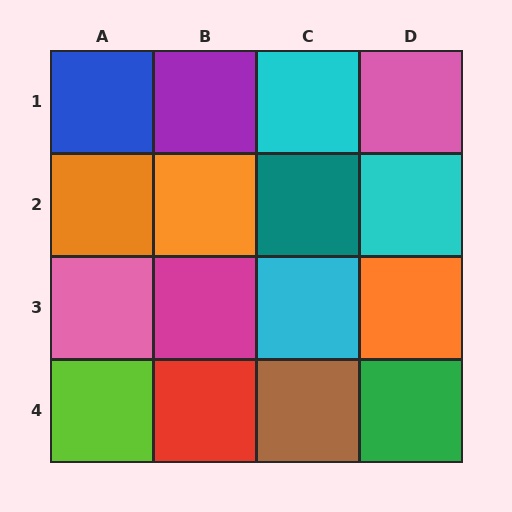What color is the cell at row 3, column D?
Orange.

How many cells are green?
1 cell is green.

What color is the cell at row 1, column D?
Pink.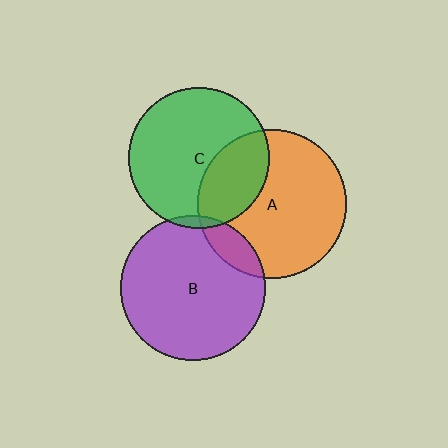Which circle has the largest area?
Circle A (orange).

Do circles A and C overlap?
Yes.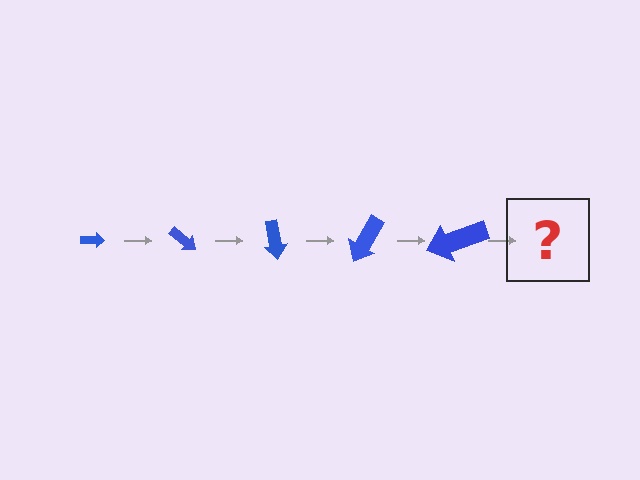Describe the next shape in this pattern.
It should be an arrow, larger than the previous one and rotated 200 degrees from the start.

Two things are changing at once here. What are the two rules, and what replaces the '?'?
The two rules are that the arrow grows larger each step and it rotates 40 degrees each step. The '?' should be an arrow, larger than the previous one and rotated 200 degrees from the start.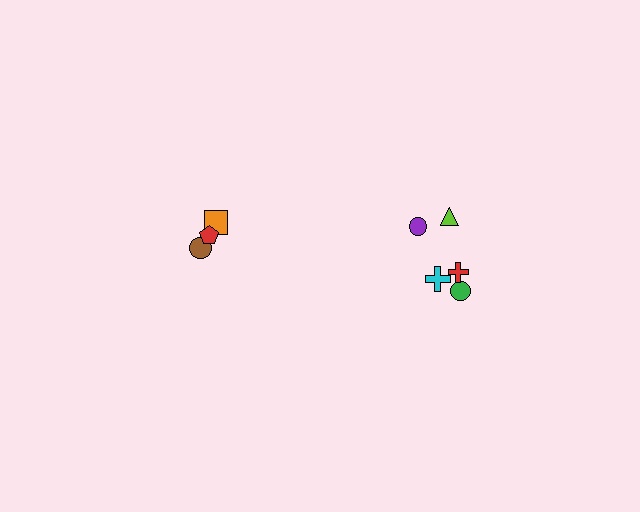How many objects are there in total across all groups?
There are 8 objects.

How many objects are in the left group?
There are 3 objects.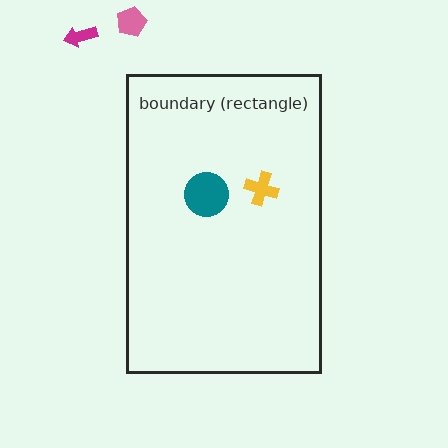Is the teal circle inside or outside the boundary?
Inside.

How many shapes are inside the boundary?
2 inside, 2 outside.